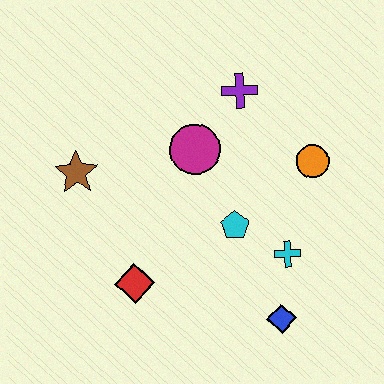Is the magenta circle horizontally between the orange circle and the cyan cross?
No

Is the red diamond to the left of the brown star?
No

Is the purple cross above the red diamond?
Yes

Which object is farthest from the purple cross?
The blue diamond is farthest from the purple cross.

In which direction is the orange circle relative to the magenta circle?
The orange circle is to the right of the magenta circle.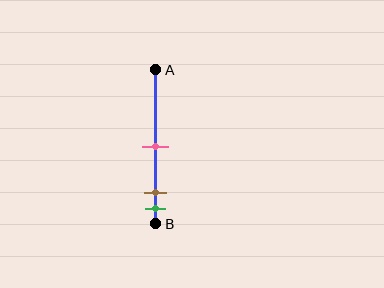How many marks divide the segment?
There are 3 marks dividing the segment.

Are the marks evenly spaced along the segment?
No, the marks are not evenly spaced.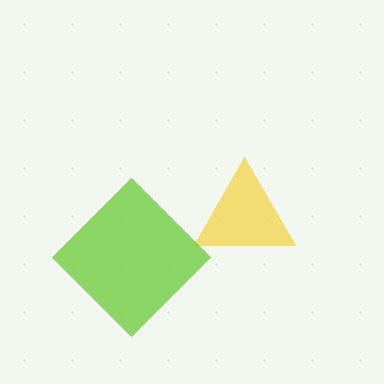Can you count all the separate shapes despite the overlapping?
Yes, there are 2 separate shapes.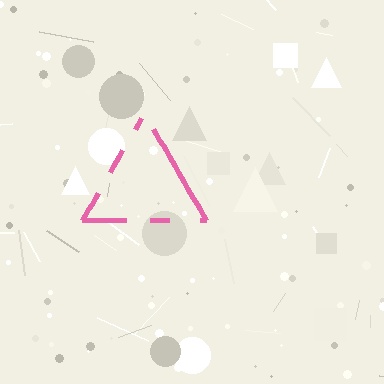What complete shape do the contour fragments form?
The contour fragments form a triangle.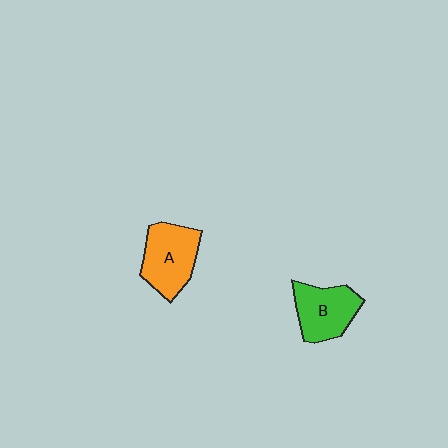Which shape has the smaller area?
Shape B (green).